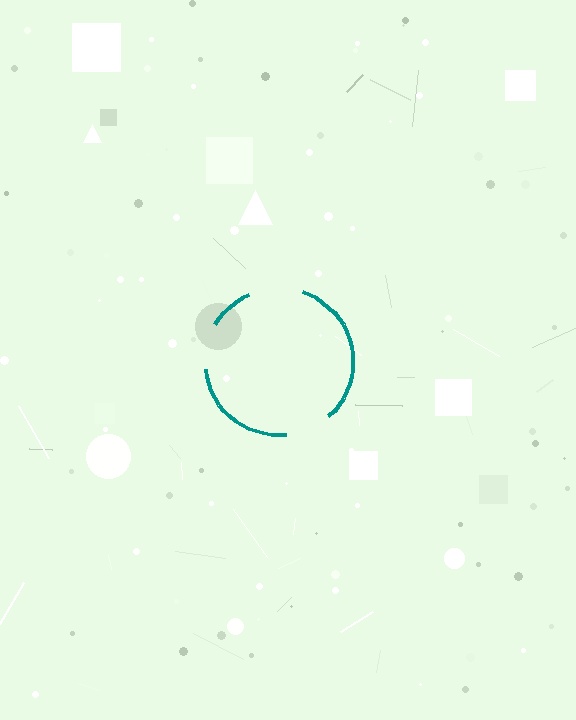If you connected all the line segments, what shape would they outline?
They would outline a circle.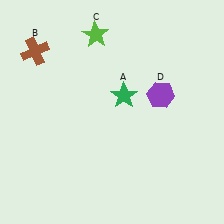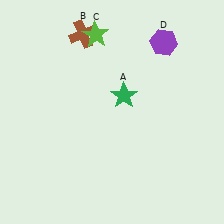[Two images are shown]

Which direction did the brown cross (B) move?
The brown cross (B) moved right.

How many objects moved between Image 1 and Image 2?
2 objects moved between the two images.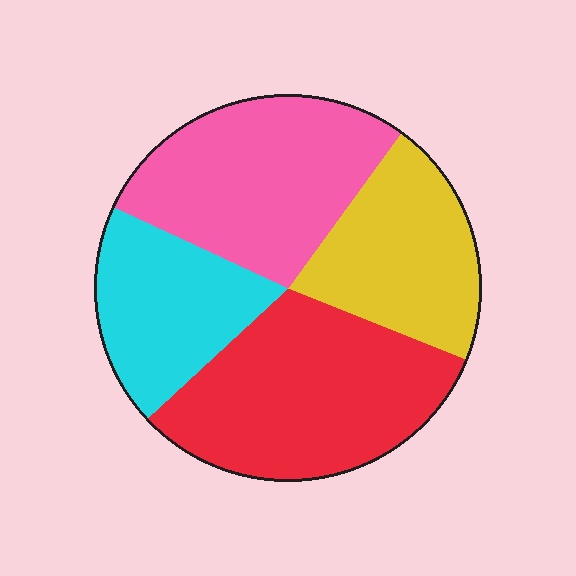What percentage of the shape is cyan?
Cyan takes up less than a quarter of the shape.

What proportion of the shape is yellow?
Yellow takes up about one fifth (1/5) of the shape.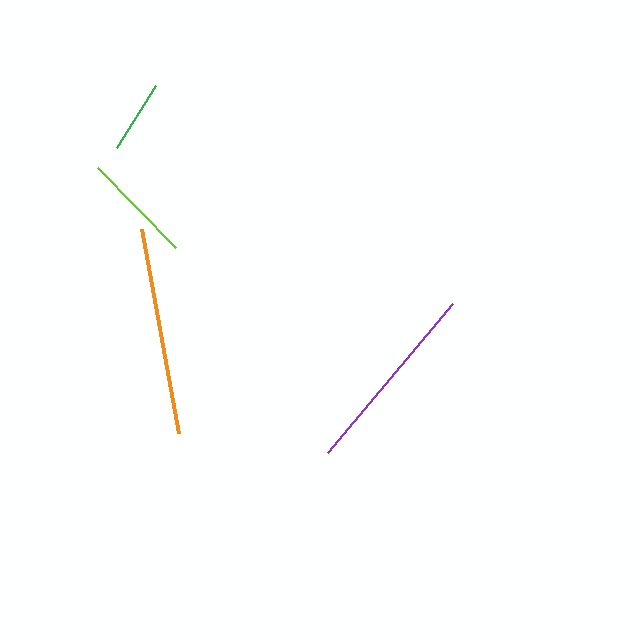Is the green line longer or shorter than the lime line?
The lime line is longer than the green line.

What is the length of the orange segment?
The orange segment is approximately 208 pixels long.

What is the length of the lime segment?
The lime segment is approximately 112 pixels long.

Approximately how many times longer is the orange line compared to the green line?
The orange line is approximately 2.8 times the length of the green line.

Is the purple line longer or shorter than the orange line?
The orange line is longer than the purple line.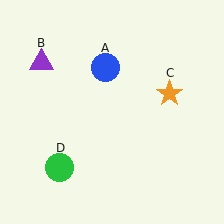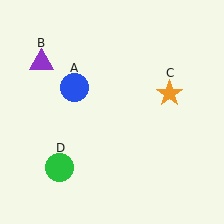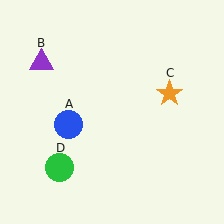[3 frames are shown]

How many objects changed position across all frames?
1 object changed position: blue circle (object A).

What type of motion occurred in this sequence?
The blue circle (object A) rotated counterclockwise around the center of the scene.